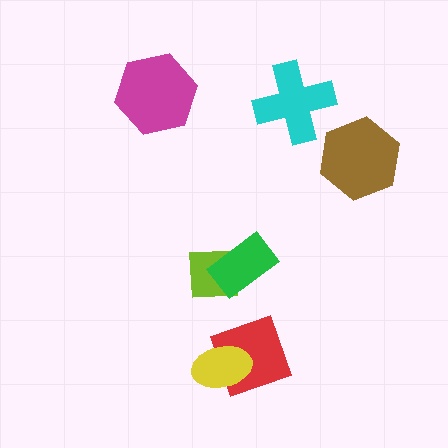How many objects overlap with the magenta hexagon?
0 objects overlap with the magenta hexagon.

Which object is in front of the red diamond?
The yellow ellipse is in front of the red diamond.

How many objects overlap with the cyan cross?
0 objects overlap with the cyan cross.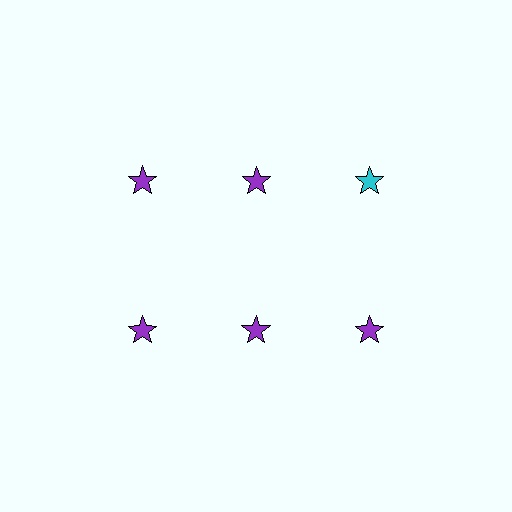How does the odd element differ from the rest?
It has a different color: cyan instead of purple.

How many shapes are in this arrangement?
There are 6 shapes arranged in a grid pattern.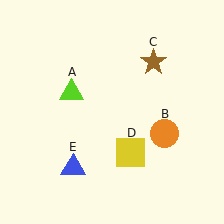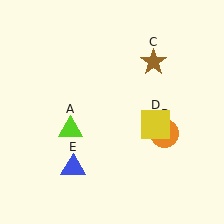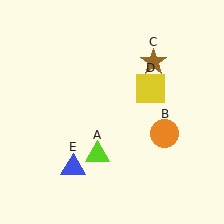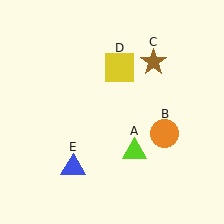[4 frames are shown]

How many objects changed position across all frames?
2 objects changed position: lime triangle (object A), yellow square (object D).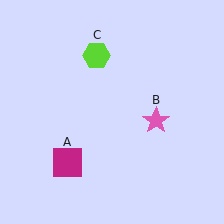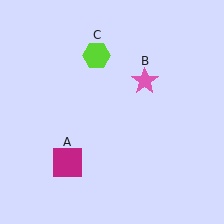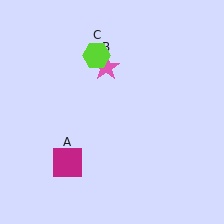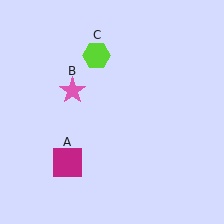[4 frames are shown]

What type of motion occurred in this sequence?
The pink star (object B) rotated counterclockwise around the center of the scene.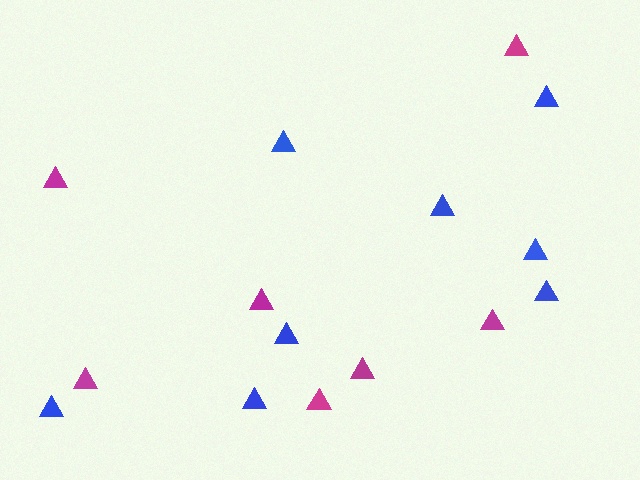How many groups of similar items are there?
There are 2 groups: one group of blue triangles (8) and one group of magenta triangles (7).